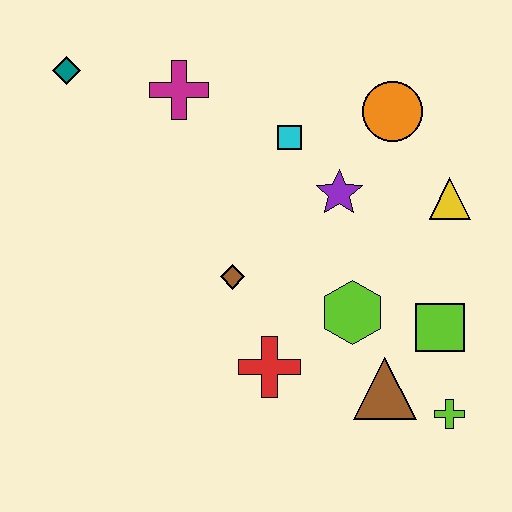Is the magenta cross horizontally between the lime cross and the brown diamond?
No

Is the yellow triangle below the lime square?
No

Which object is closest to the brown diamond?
The red cross is closest to the brown diamond.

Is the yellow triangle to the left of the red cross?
No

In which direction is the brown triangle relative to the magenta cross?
The brown triangle is below the magenta cross.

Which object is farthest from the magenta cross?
The lime cross is farthest from the magenta cross.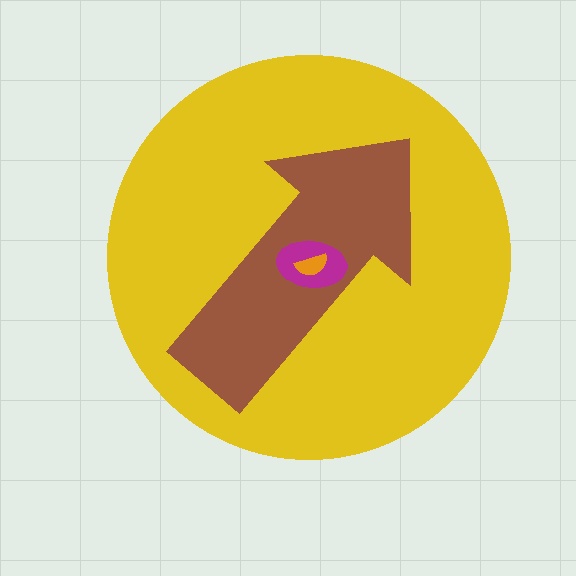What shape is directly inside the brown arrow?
The magenta ellipse.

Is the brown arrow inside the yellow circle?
Yes.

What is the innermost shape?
The orange semicircle.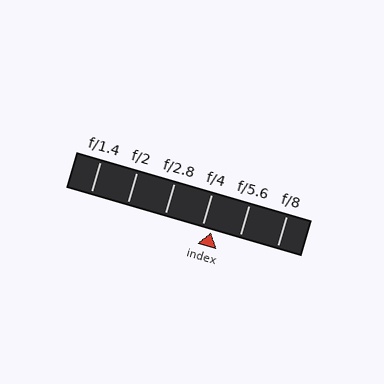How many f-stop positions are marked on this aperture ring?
There are 6 f-stop positions marked.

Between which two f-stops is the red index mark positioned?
The index mark is between f/4 and f/5.6.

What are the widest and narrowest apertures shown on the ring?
The widest aperture shown is f/1.4 and the narrowest is f/8.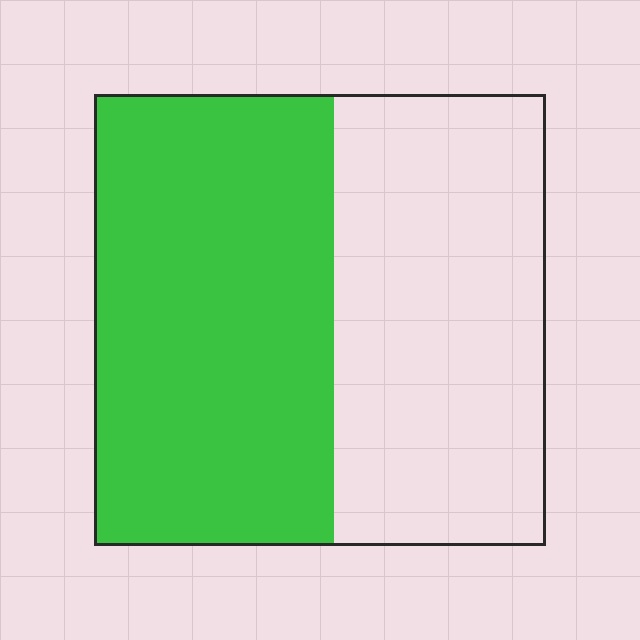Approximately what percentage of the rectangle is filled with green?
Approximately 55%.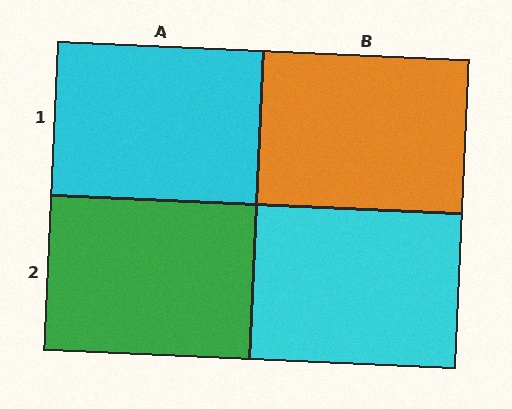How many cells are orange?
1 cell is orange.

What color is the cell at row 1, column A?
Cyan.